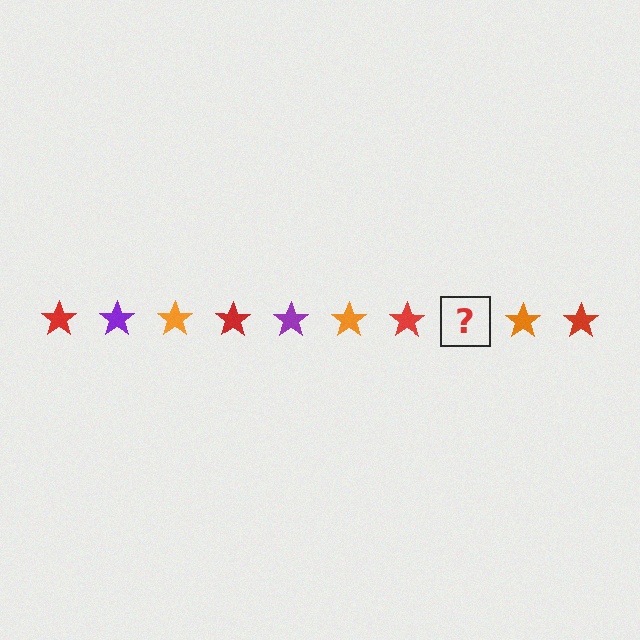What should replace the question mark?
The question mark should be replaced with a purple star.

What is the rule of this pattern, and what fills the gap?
The rule is that the pattern cycles through red, purple, orange stars. The gap should be filled with a purple star.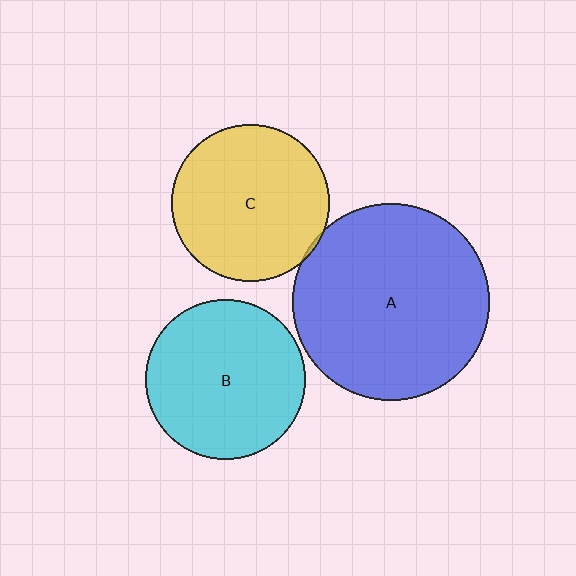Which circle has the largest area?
Circle A (blue).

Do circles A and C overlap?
Yes.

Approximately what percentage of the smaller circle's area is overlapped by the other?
Approximately 5%.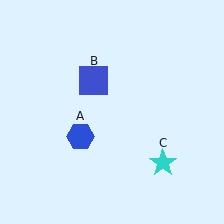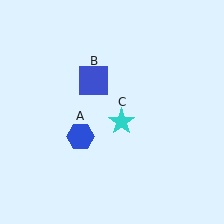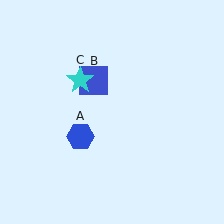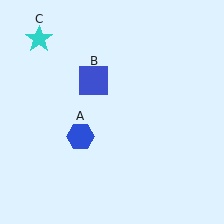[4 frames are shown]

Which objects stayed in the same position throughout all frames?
Blue hexagon (object A) and blue square (object B) remained stationary.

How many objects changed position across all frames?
1 object changed position: cyan star (object C).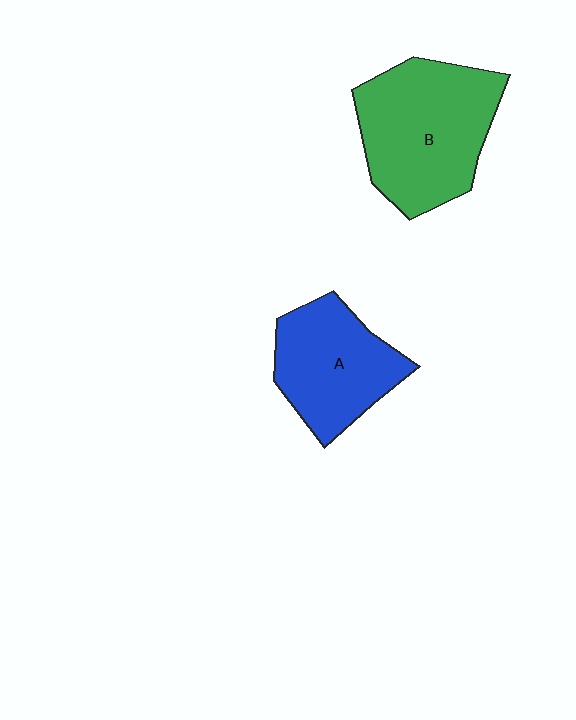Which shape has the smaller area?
Shape A (blue).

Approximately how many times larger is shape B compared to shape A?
Approximately 1.3 times.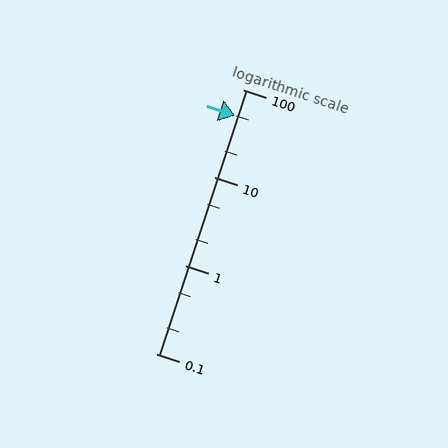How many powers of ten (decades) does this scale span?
The scale spans 3 decades, from 0.1 to 100.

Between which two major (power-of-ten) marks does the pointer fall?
The pointer is between 10 and 100.